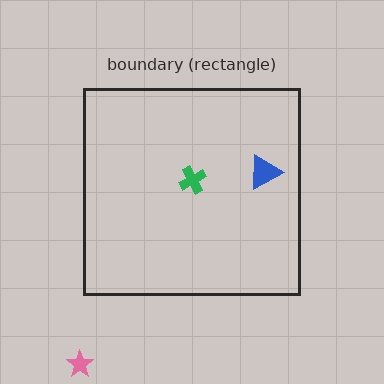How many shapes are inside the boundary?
2 inside, 1 outside.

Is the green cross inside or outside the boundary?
Inside.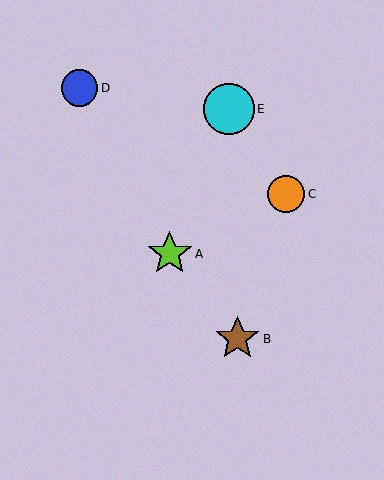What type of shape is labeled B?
Shape B is a brown star.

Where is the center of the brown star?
The center of the brown star is at (237, 339).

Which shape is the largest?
The cyan circle (labeled E) is the largest.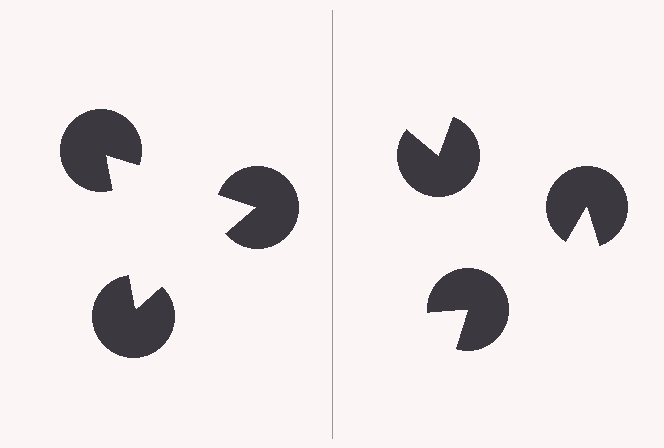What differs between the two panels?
The pac-man discs are positioned identically on both sides; only the wedge orientations differ. On the left they align to a triangle; on the right they are misaligned.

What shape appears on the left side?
An illusory triangle.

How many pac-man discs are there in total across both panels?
6 — 3 on each side.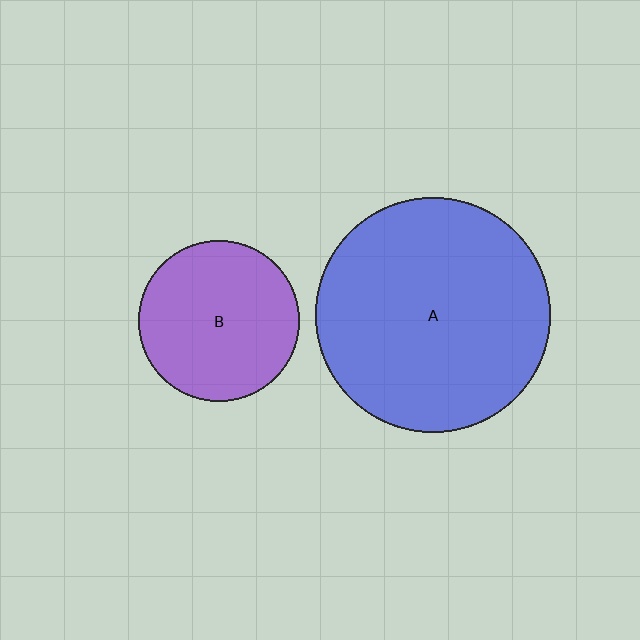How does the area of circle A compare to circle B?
Approximately 2.1 times.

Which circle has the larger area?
Circle A (blue).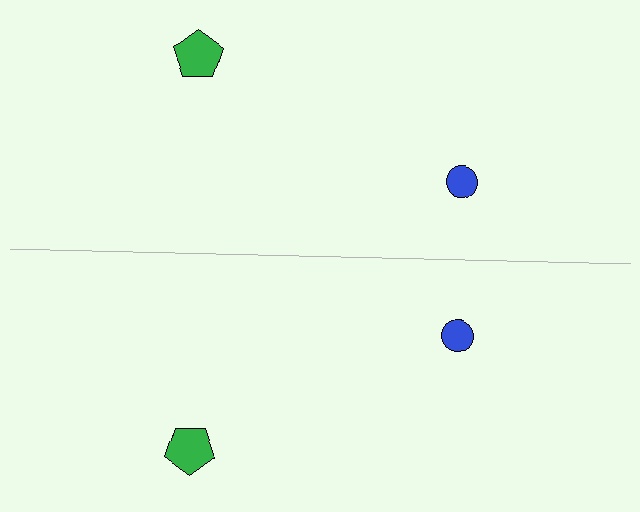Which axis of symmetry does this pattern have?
The pattern has a horizontal axis of symmetry running through the center of the image.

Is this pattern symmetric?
Yes, this pattern has bilateral (reflection) symmetry.